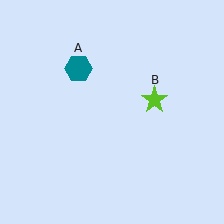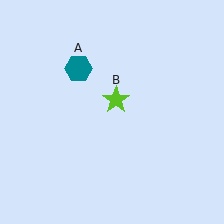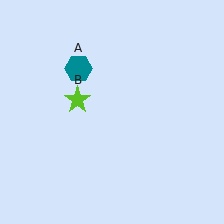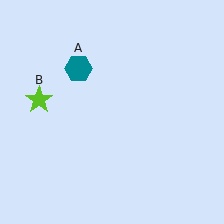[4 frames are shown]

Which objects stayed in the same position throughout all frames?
Teal hexagon (object A) remained stationary.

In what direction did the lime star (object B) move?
The lime star (object B) moved left.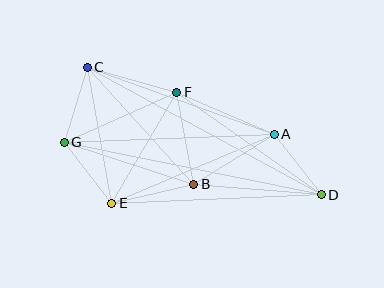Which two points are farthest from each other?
Points C and D are farthest from each other.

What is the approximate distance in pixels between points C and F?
The distance between C and F is approximately 93 pixels.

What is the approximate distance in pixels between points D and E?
The distance between D and E is approximately 209 pixels.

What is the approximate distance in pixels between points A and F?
The distance between A and F is approximately 106 pixels.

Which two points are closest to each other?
Points A and D are closest to each other.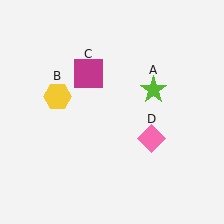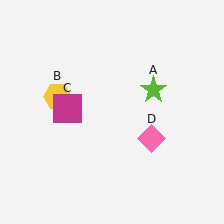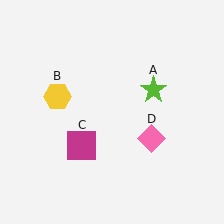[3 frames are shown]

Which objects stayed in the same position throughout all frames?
Lime star (object A) and yellow hexagon (object B) and pink diamond (object D) remained stationary.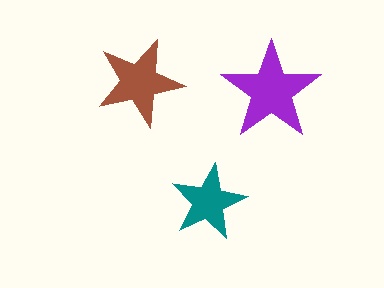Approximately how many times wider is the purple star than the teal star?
About 1.5 times wider.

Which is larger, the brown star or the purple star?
The purple one.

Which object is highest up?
The brown star is topmost.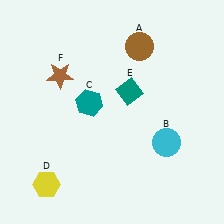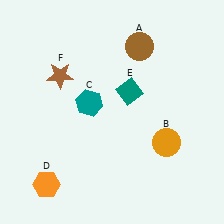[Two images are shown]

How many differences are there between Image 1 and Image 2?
There are 2 differences between the two images.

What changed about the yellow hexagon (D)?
In Image 1, D is yellow. In Image 2, it changed to orange.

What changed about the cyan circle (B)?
In Image 1, B is cyan. In Image 2, it changed to orange.